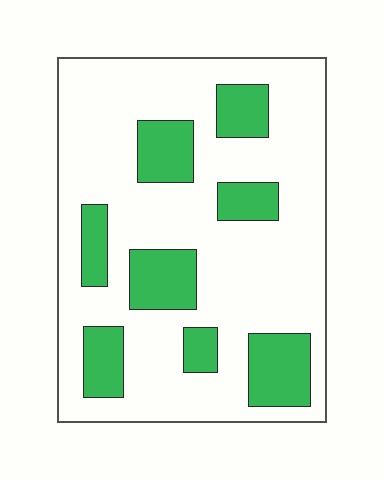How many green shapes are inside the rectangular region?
8.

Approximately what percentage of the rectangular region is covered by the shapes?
Approximately 25%.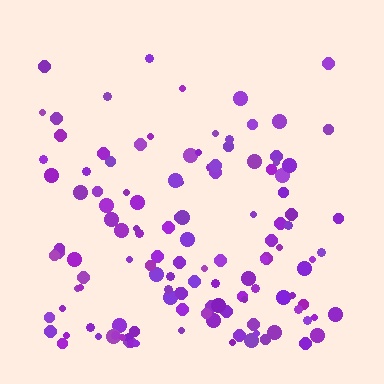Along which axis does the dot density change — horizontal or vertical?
Vertical.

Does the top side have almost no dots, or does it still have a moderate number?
Still a moderate number, just noticeably fewer than the bottom.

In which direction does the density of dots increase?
From top to bottom, with the bottom side densest.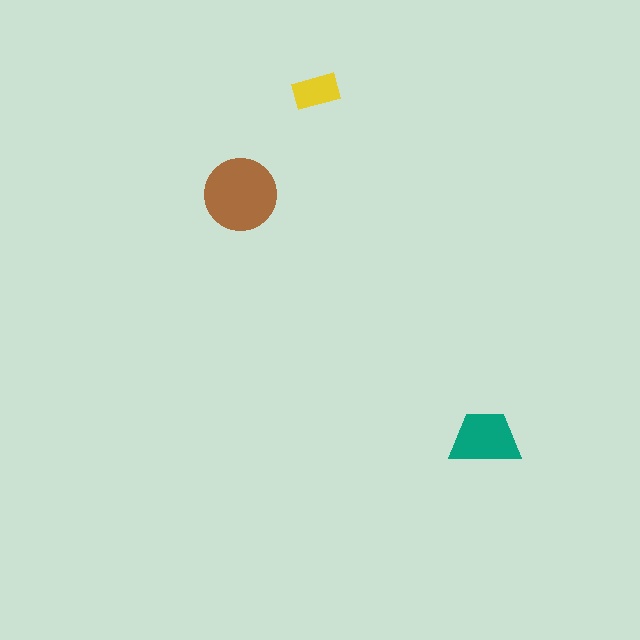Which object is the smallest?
The yellow rectangle.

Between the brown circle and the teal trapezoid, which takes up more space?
The brown circle.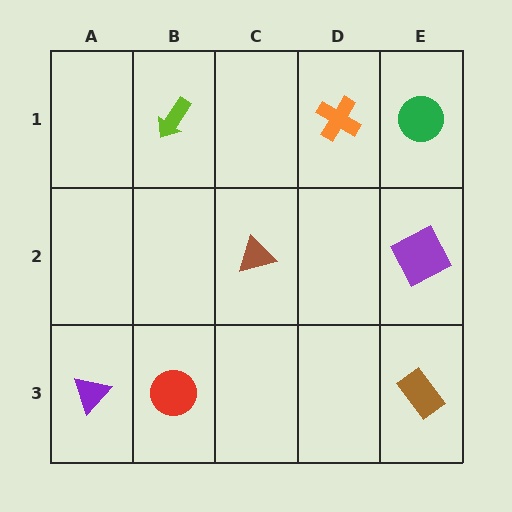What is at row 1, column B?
A lime arrow.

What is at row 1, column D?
An orange cross.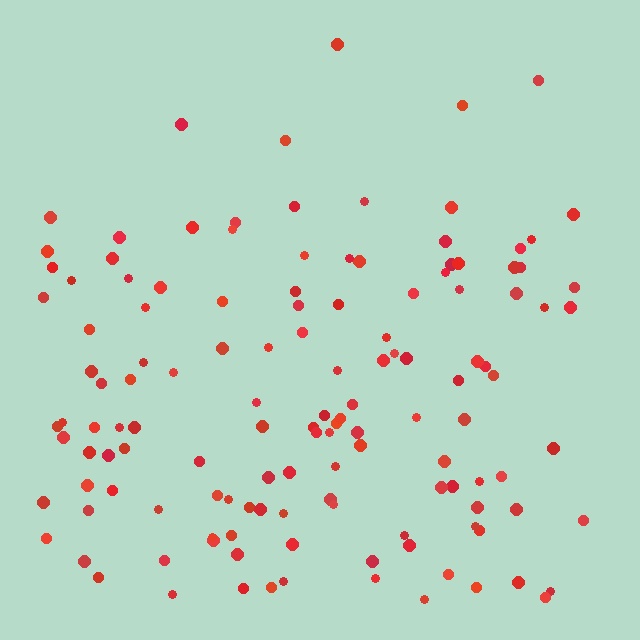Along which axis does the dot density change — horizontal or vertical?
Vertical.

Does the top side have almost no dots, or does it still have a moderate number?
Still a moderate number, just noticeably fewer than the bottom.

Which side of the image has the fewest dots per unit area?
The top.